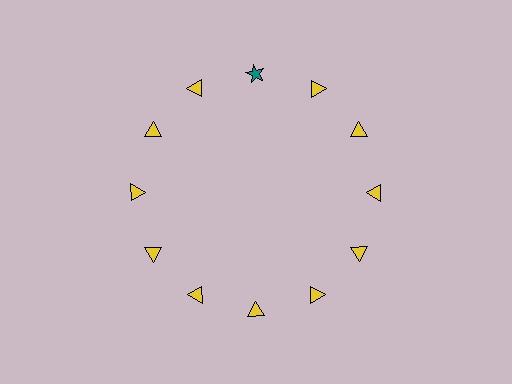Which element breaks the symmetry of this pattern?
The teal star at roughly the 12 o'clock position breaks the symmetry. All other shapes are yellow triangles.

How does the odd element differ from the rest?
It differs in both color (teal instead of yellow) and shape (star instead of triangle).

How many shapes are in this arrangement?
There are 12 shapes arranged in a ring pattern.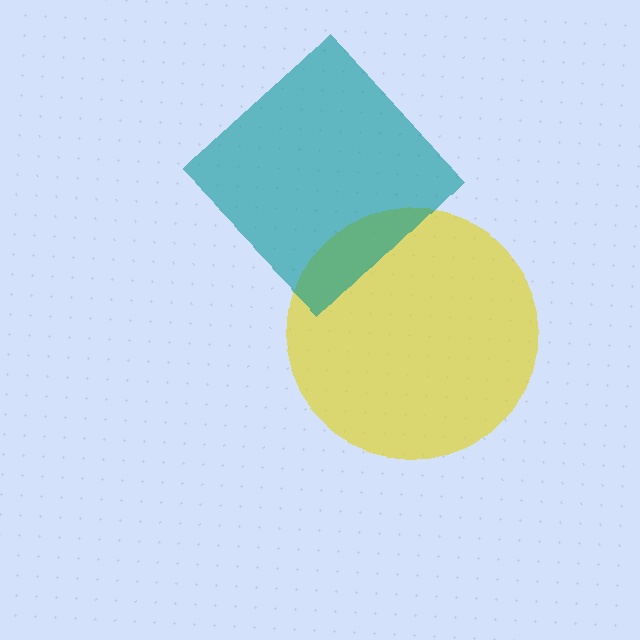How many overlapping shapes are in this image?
There are 2 overlapping shapes in the image.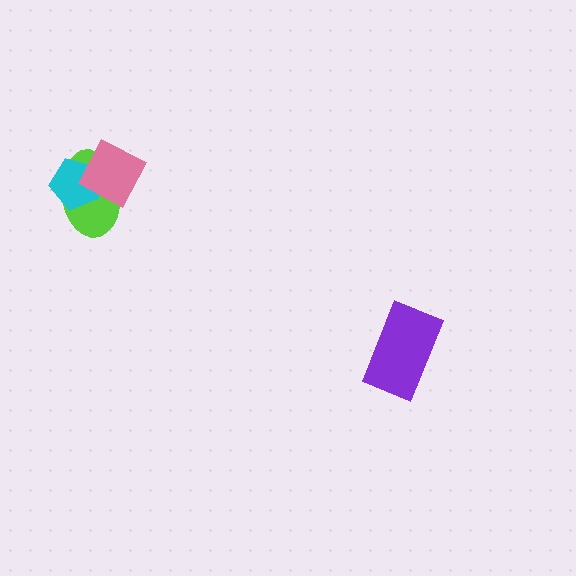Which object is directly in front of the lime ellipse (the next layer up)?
The cyan pentagon is directly in front of the lime ellipse.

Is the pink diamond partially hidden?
No, no other shape covers it.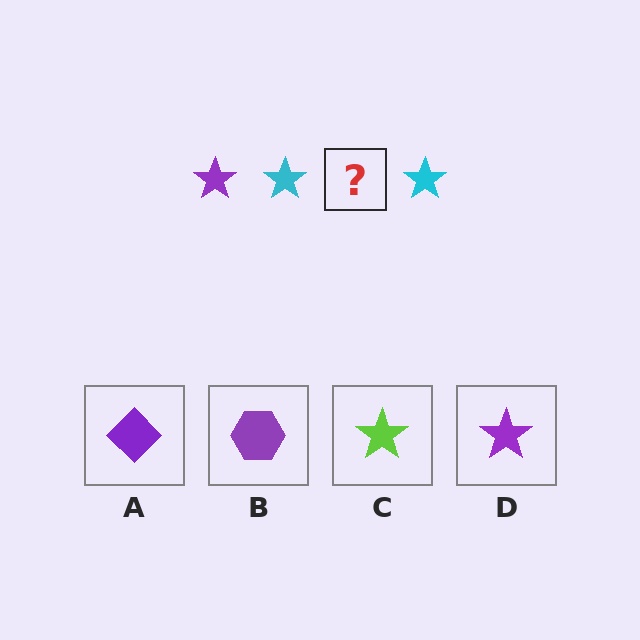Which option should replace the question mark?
Option D.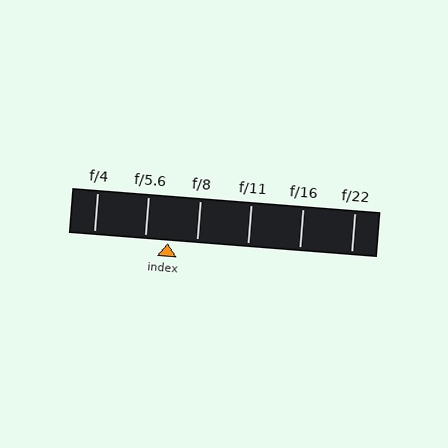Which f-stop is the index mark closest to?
The index mark is closest to f/5.6.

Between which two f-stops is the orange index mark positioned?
The index mark is between f/5.6 and f/8.